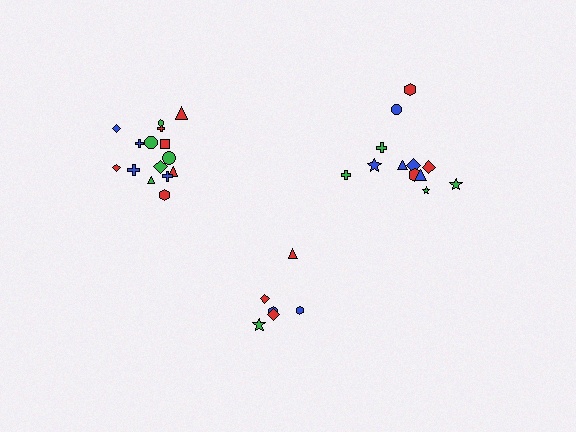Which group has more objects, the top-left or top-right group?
The top-left group.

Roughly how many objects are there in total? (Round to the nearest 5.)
Roughly 35 objects in total.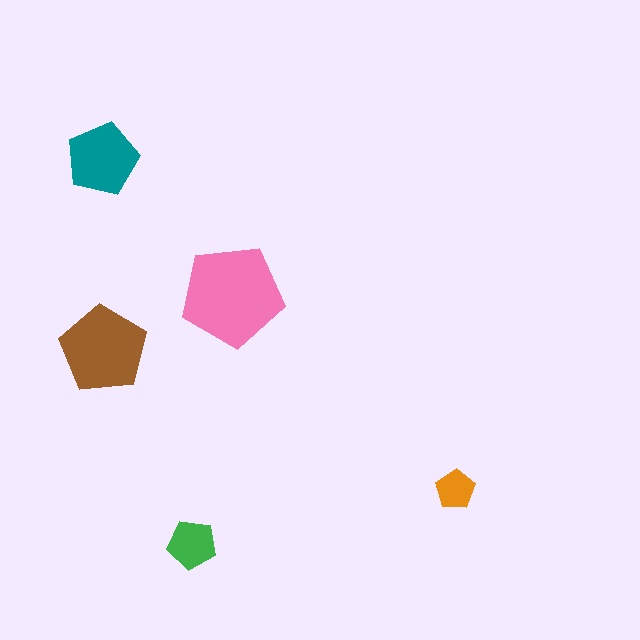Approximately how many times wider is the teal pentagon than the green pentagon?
About 1.5 times wider.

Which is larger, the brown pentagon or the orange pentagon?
The brown one.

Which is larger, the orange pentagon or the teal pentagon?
The teal one.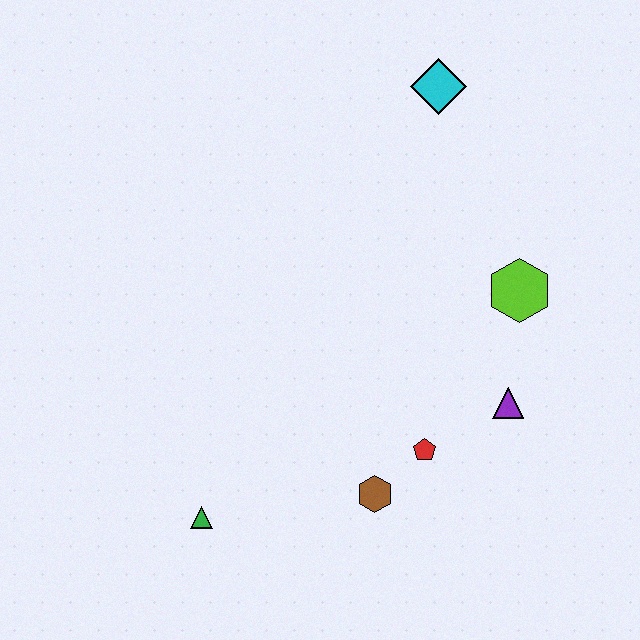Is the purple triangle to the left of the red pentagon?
No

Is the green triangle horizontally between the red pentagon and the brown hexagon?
No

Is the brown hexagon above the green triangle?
Yes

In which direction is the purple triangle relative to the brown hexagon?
The purple triangle is to the right of the brown hexagon.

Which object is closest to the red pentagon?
The brown hexagon is closest to the red pentagon.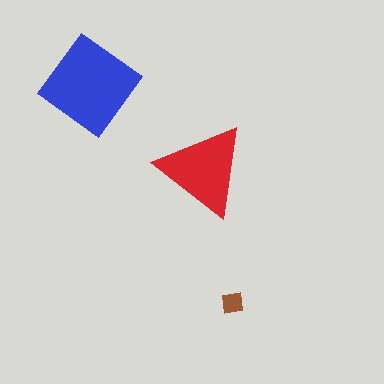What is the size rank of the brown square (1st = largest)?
3rd.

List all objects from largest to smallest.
The blue diamond, the red triangle, the brown square.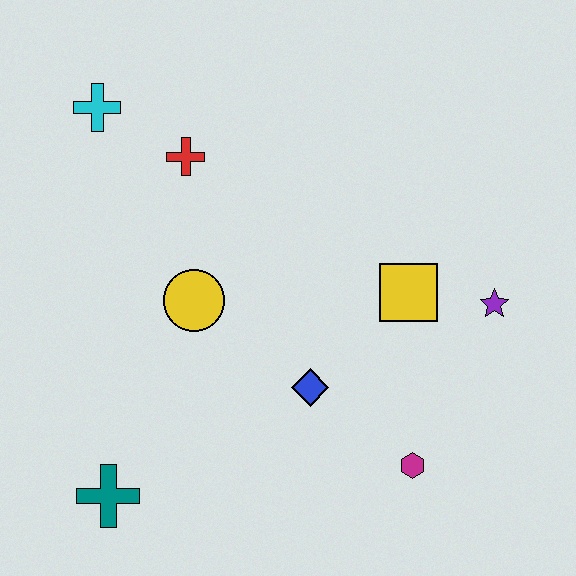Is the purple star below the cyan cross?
Yes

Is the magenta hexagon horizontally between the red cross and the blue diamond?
No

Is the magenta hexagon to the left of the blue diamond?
No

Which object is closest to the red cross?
The cyan cross is closest to the red cross.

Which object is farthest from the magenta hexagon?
The cyan cross is farthest from the magenta hexagon.